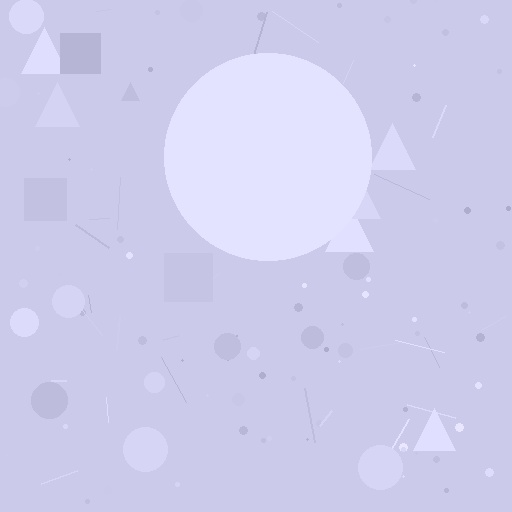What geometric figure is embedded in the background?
A circle is embedded in the background.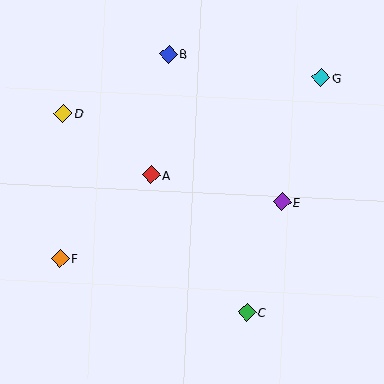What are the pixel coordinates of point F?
Point F is at (60, 258).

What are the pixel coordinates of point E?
Point E is at (282, 202).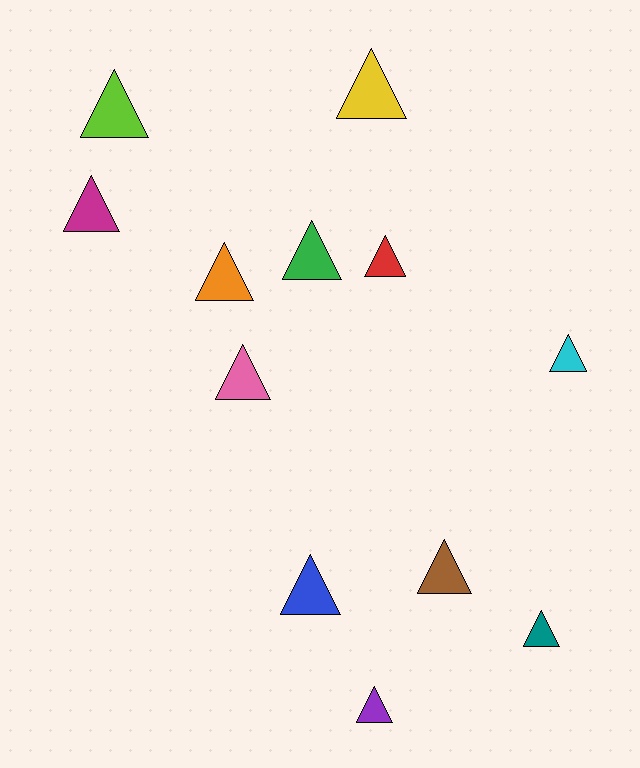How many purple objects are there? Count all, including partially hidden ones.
There is 1 purple object.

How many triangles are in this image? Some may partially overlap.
There are 12 triangles.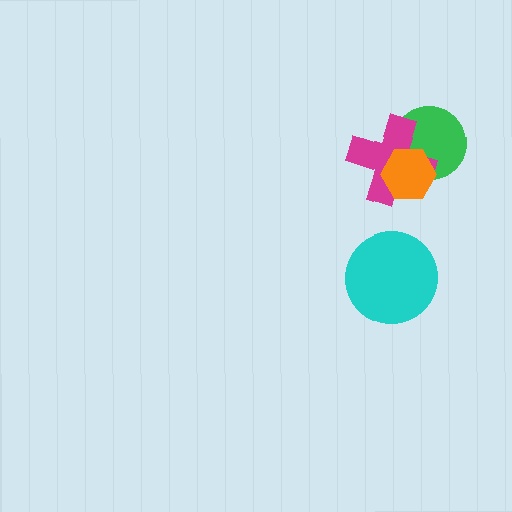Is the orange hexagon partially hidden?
No, no other shape covers it.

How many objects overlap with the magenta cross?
2 objects overlap with the magenta cross.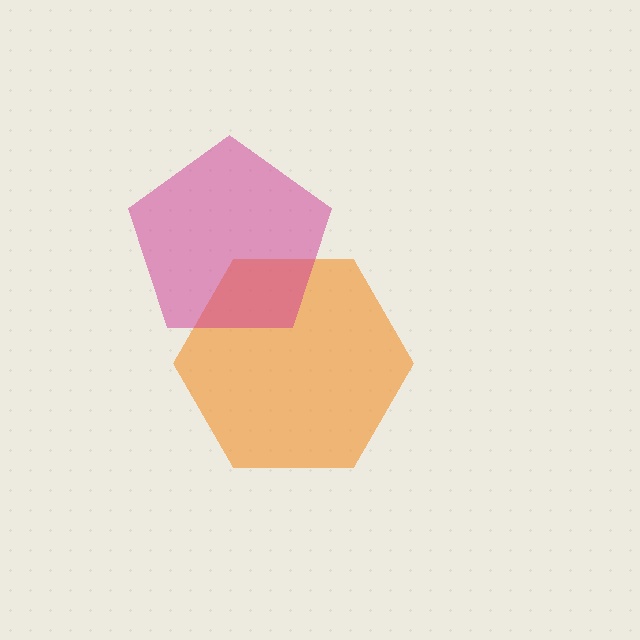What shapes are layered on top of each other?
The layered shapes are: an orange hexagon, a magenta pentagon.